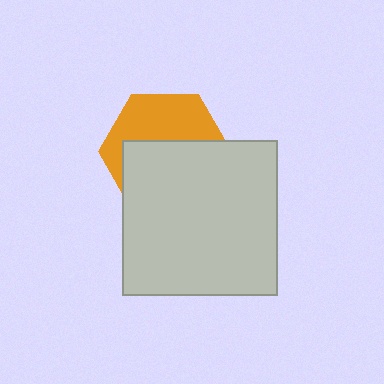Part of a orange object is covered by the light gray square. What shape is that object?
It is a hexagon.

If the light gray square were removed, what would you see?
You would see the complete orange hexagon.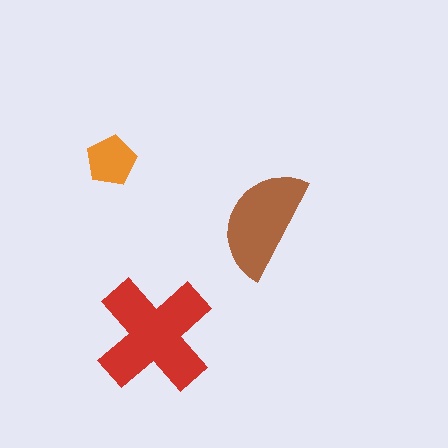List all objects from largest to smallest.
The red cross, the brown semicircle, the orange pentagon.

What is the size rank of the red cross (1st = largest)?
1st.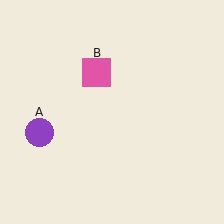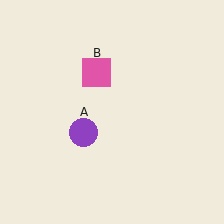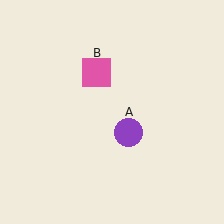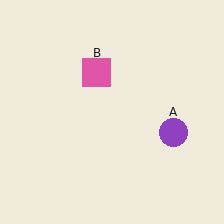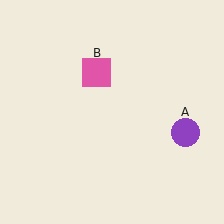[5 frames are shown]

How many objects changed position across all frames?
1 object changed position: purple circle (object A).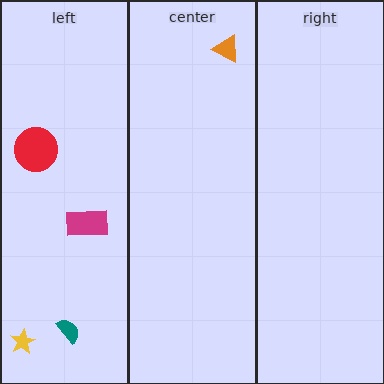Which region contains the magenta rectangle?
The left region.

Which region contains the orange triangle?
The center region.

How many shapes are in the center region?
1.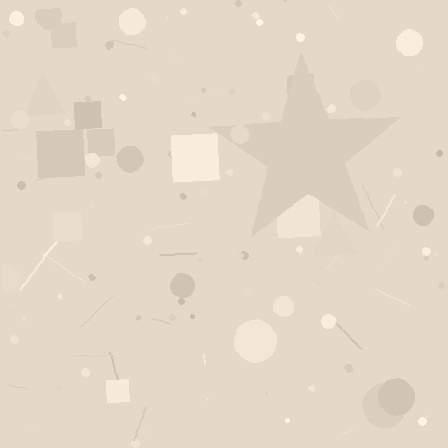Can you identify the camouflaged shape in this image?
The camouflaged shape is a star.